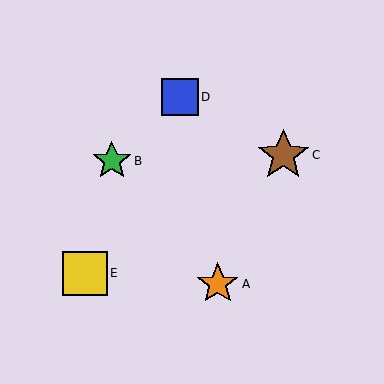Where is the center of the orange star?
The center of the orange star is at (218, 284).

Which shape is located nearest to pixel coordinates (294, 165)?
The brown star (labeled C) at (283, 155) is nearest to that location.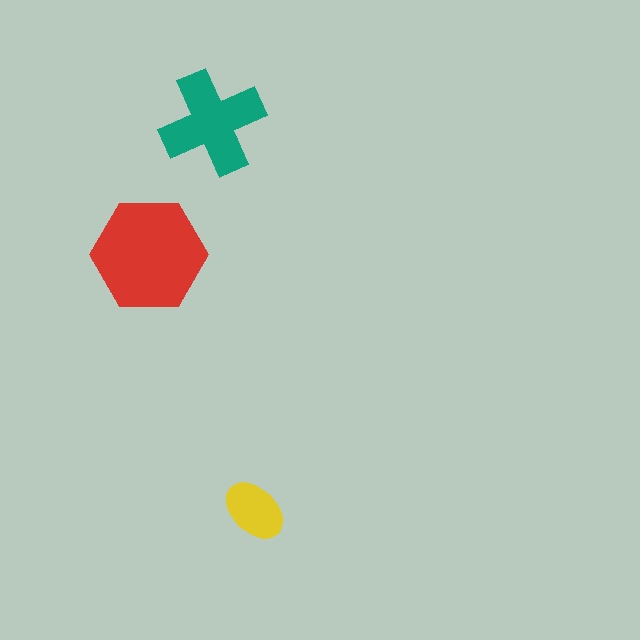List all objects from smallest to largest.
The yellow ellipse, the teal cross, the red hexagon.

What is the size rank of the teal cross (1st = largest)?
2nd.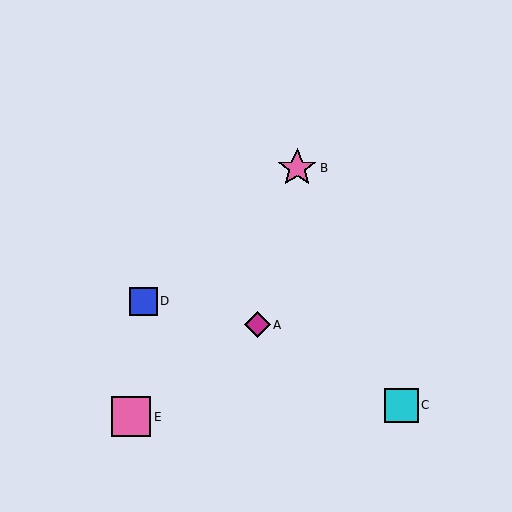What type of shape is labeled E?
Shape E is a pink square.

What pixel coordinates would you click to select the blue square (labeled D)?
Click at (144, 301) to select the blue square D.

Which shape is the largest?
The pink square (labeled E) is the largest.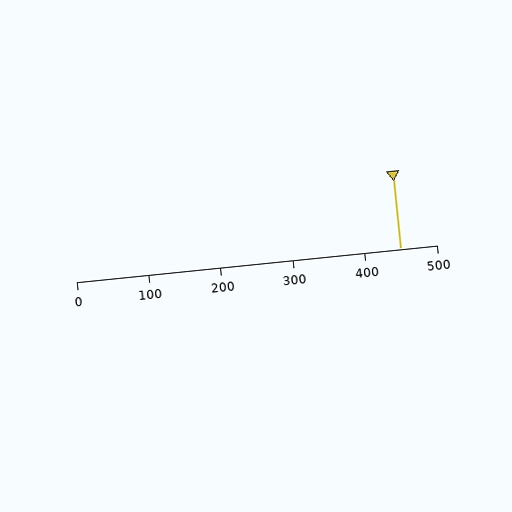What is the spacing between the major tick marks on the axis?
The major ticks are spaced 100 apart.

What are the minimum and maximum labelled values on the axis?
The axis runs from 0 to 500.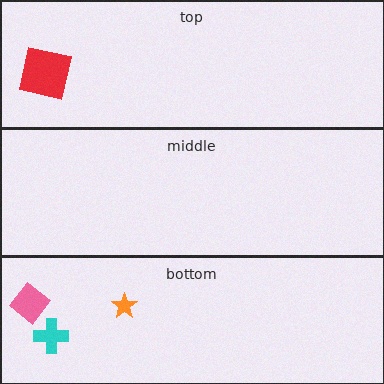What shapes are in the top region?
The red square.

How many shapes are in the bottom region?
3.